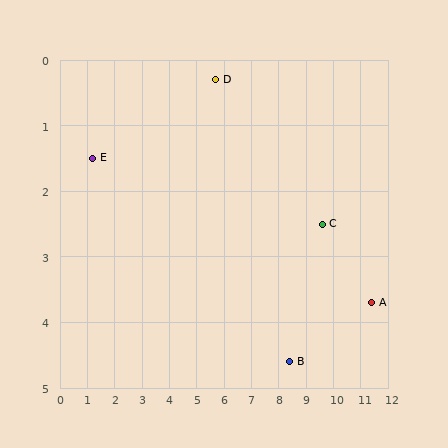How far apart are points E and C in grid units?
Points E and C are about 8.5 grid units apart.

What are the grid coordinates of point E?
Point E is at approximately (1.2, 1.5).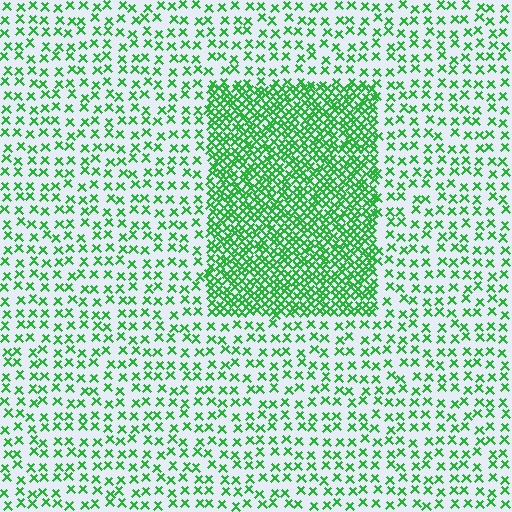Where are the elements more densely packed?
The elements are more densely packed inside the rectangle boundary.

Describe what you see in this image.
The image contains small green elements arranged at two different densities. A rectangle-shaped region is visible where the elements are more densely packed than the surrounding area.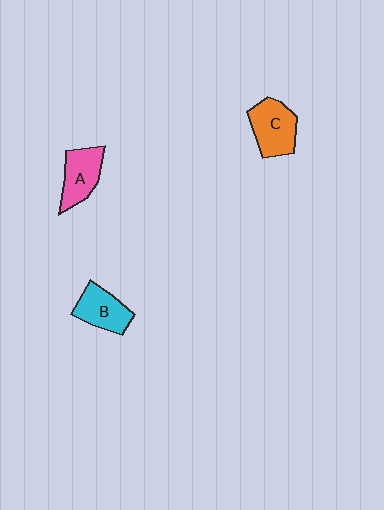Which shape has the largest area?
Shape C (orange).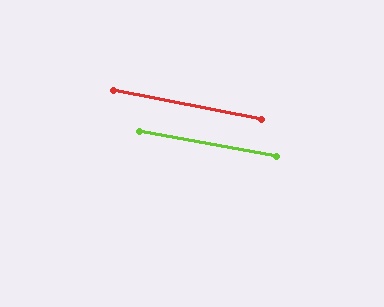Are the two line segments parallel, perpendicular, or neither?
Parallel — their directions differ by only 0.7°.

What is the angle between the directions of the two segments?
Approximately 1 degree.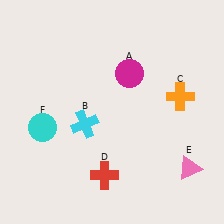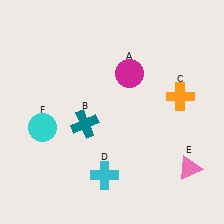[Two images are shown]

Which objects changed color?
B changed from cyan to teal. D changed from red to cyan.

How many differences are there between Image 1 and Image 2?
There are 2 differences between the two images.